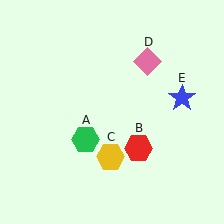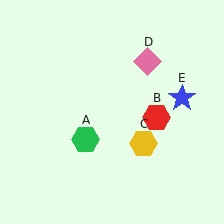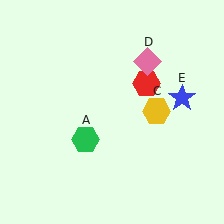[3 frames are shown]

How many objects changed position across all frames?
2 objects changed position: red hexagon (object B), yellow hexagon (object C).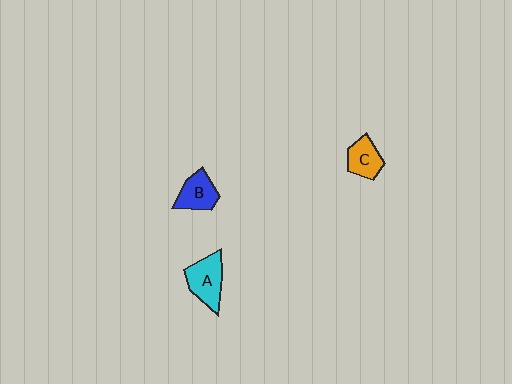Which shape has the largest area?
Shape A (cyan).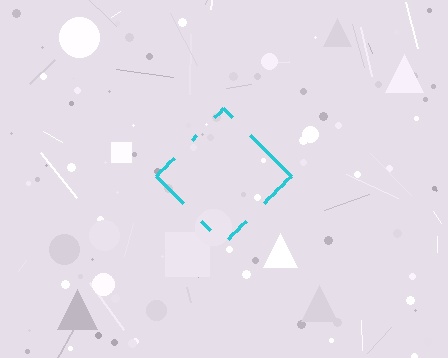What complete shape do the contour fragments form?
The contour fragments form a diamond.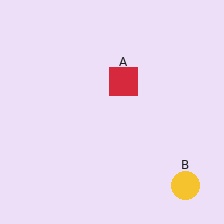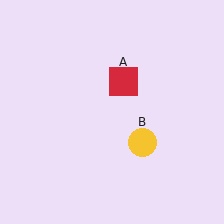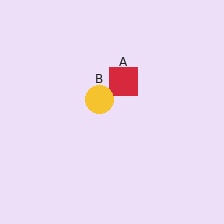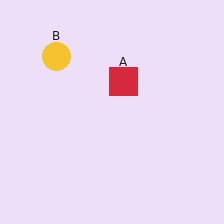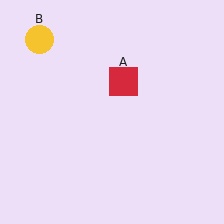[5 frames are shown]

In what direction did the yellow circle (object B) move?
The yellow circle (object B) moved up and to the left.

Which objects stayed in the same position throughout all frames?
Red square (object A) remained stationary.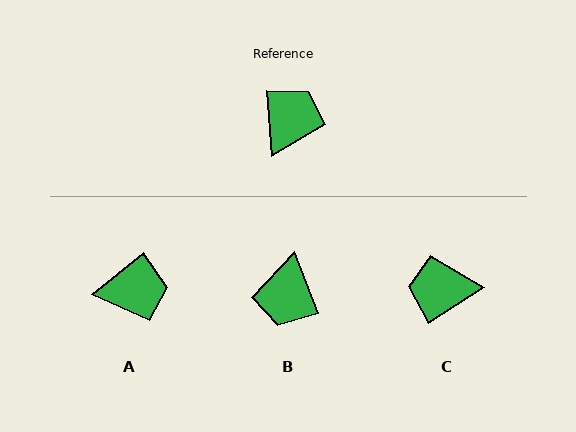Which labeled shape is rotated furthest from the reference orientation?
B, about 163 degrees away.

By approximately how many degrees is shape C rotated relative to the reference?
Approximately 119 degrees counter-clockwise.